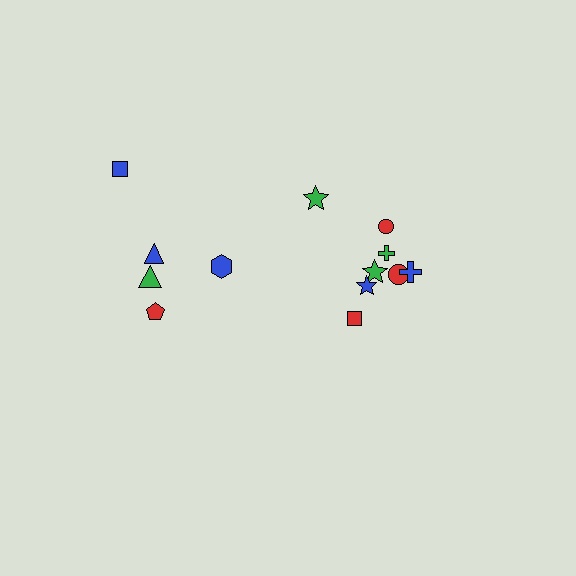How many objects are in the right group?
There are 8 objects.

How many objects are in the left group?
There are 5 objects.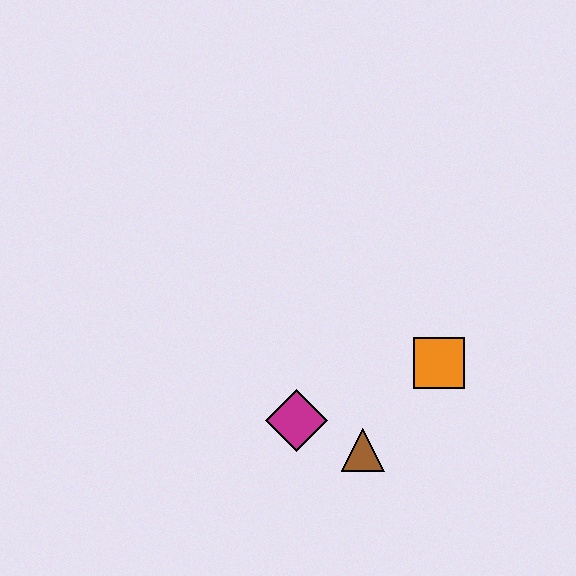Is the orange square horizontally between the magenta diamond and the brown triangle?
No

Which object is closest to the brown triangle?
The magenta diamond is closest to the brown triangle.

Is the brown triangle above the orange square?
No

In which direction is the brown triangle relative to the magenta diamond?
The brown triangle is to the right of the magenta diamond.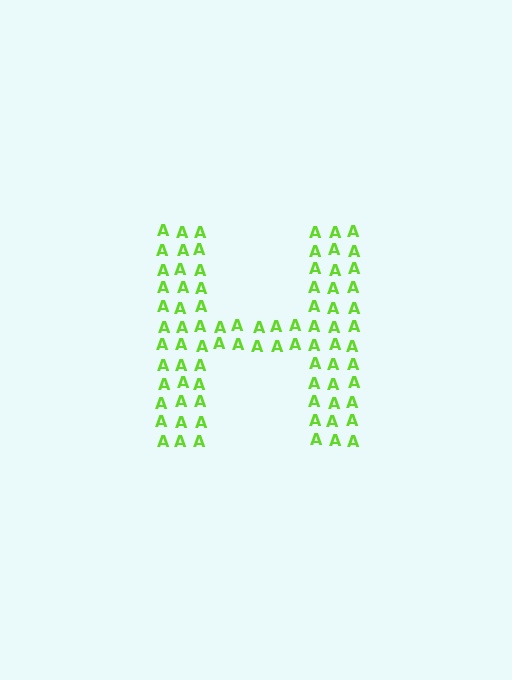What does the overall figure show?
The overall figure shows the letter H.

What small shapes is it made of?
It is made of small letter A's.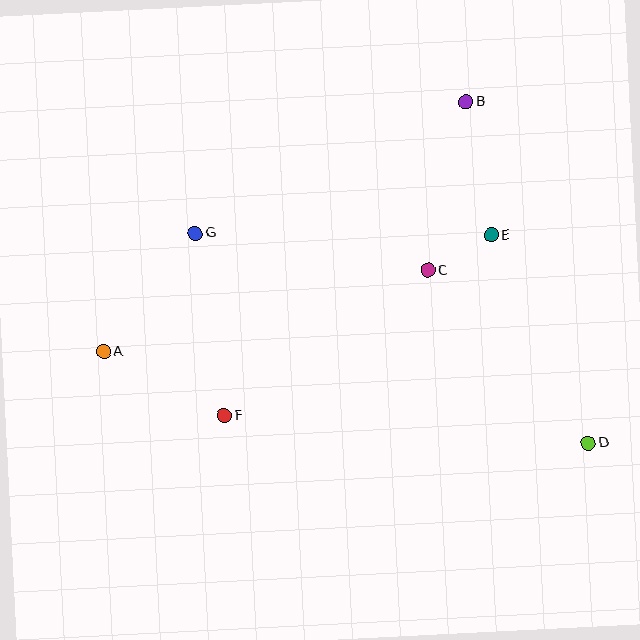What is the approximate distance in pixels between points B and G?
The distance between B and G is approximately 301 pixels.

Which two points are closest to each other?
Points C and E are closest to each other.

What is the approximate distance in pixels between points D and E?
The distance between D and E is approximately 230 pixels.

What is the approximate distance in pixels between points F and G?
The distance between F and G is approximately 185 pixels.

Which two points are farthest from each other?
Points A and D are farthest from each other.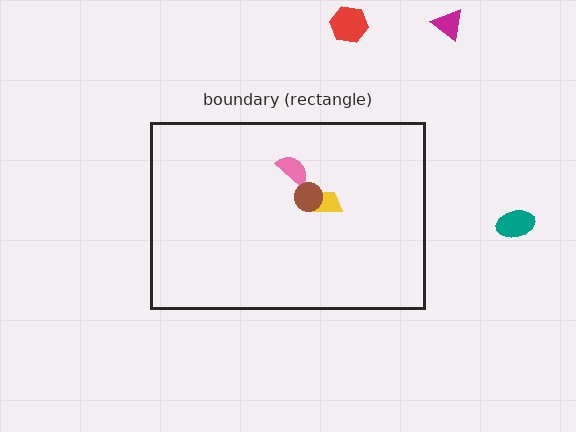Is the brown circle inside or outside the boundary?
Inside.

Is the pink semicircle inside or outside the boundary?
Inside.